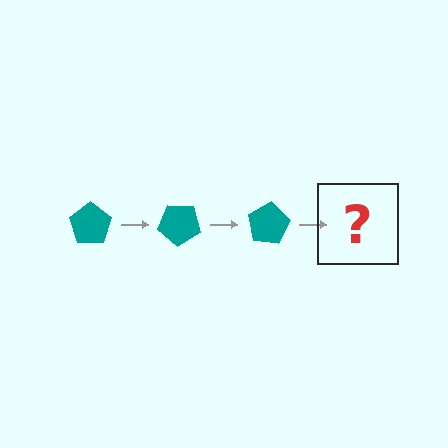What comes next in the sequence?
The next element should be a teal pentagon rotated 120 degrees.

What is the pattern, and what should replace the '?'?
The pattern is that the pentagon rotates 40 degrees each step. The '?' should be a teal pentagon rotated 120 degrees.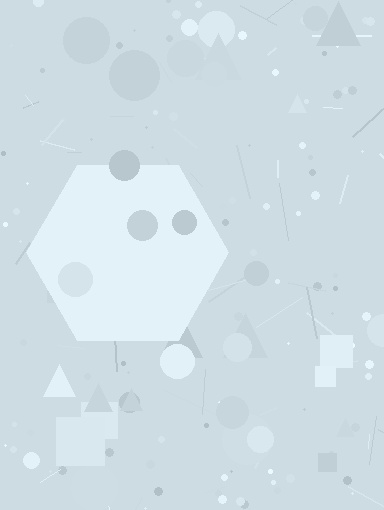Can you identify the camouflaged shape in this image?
The camouflaged shape is a hexagon.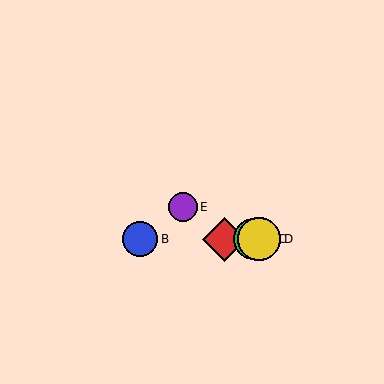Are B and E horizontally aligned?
No, B is at y≈239 and E is at y≈207.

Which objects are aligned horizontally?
Objects A, B, C, D are aligned horizontally.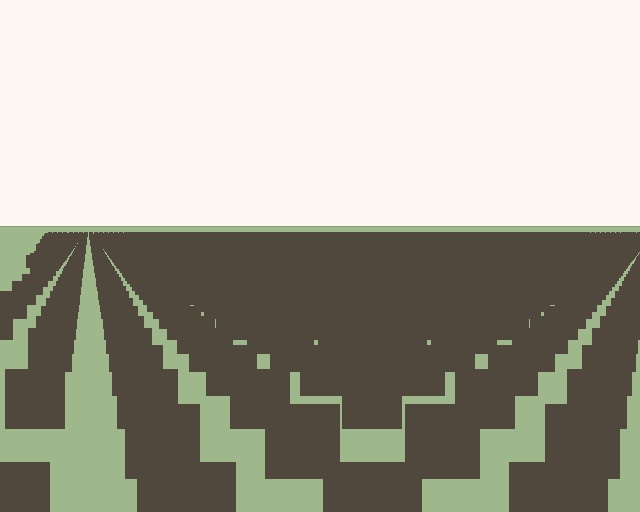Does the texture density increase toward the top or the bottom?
Density increases toward the top.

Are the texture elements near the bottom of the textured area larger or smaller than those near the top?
Larger. Near the bottom, elements are closer to the viewer and appear at a bigger on-screen size.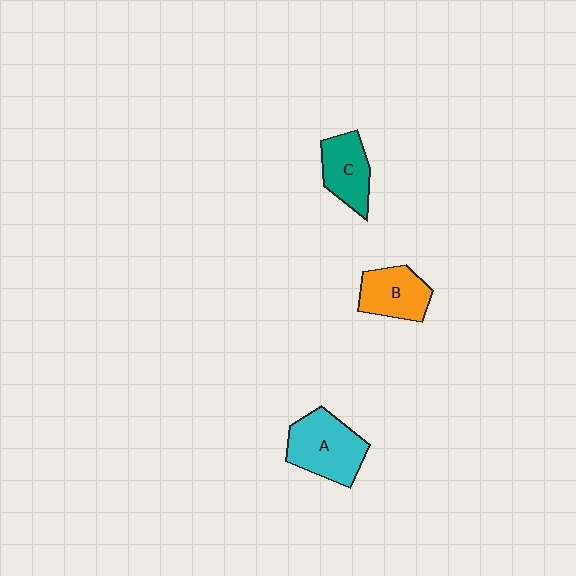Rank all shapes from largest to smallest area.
From largest to smallest: A (cyan), B (orange), C (teal).